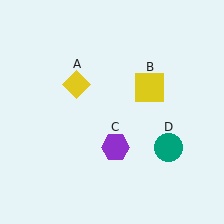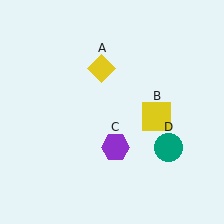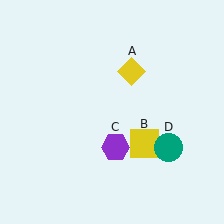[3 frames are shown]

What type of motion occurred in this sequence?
The yellow diamond (object A), yellow square (object B) rotated clockwise around the center of the scene.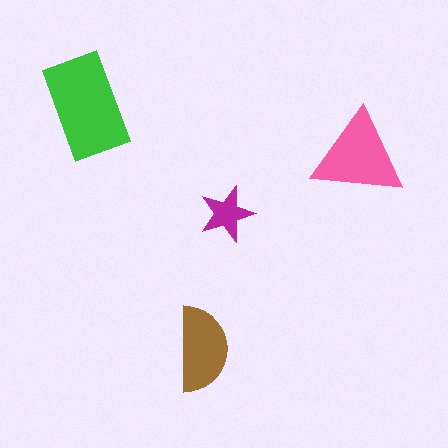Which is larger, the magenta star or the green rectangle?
The green rectangle.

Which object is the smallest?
The magenta star.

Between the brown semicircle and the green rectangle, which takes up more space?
The green rectangle.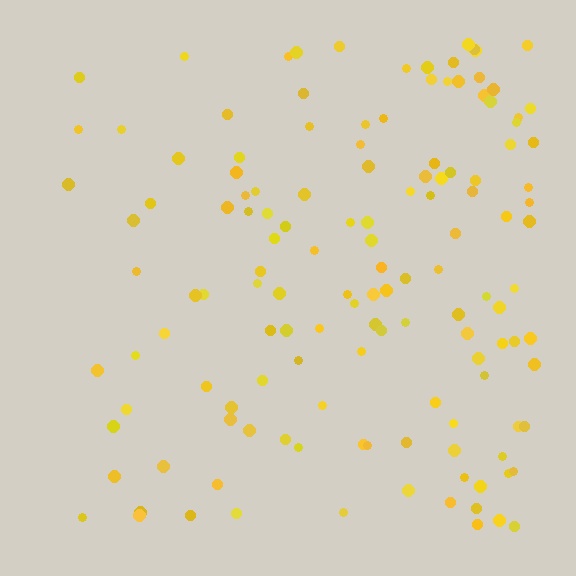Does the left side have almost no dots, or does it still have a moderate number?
Still a moderate number, just noticeably fewer than the right.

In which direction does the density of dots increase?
From left to right, with the right side densest.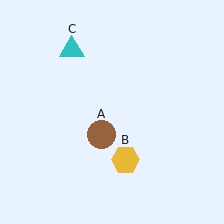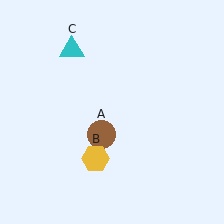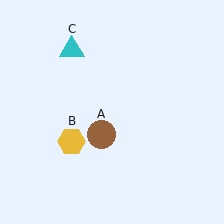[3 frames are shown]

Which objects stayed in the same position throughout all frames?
Brown circle (object A) and cyan triangle (object C) remained stationary.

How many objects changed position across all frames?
1 object changed position: yellow hexagon (object B).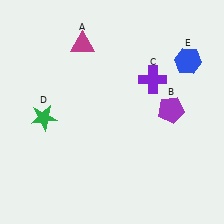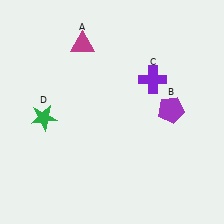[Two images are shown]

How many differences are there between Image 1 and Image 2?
There is 1 difference between the two images.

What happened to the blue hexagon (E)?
The blue hexagon (E) was removed in Image 2. It was in the top-right area of Image 1.